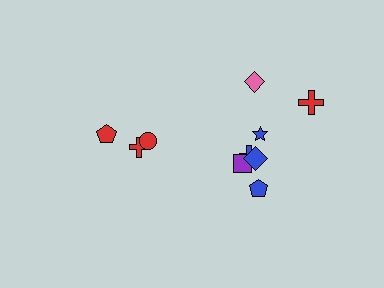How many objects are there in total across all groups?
There are 10 objects.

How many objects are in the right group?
There are 7 objects.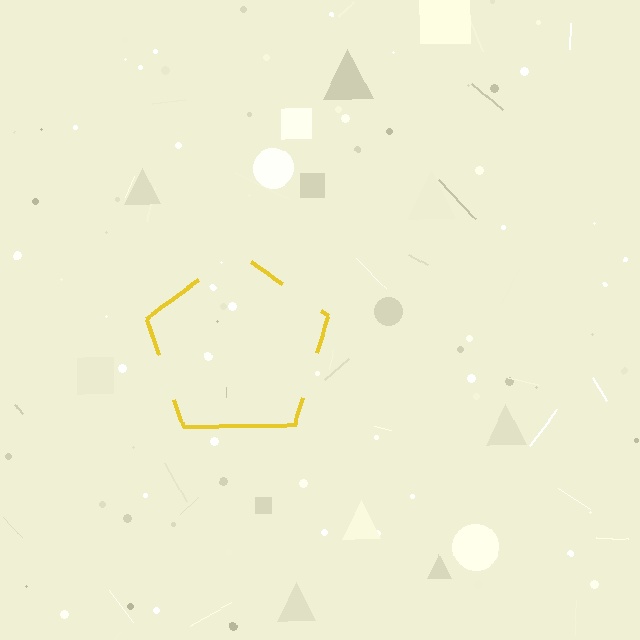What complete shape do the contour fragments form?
The contour fragments form a pentagon.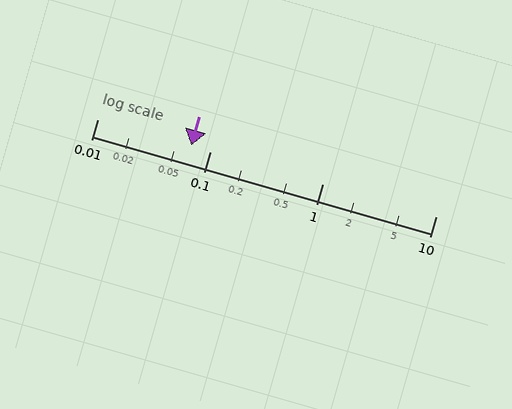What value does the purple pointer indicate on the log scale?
The pointer indicates approximately 0.068.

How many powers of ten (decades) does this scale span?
The scale spans 3 decades, from 0.01 to 10.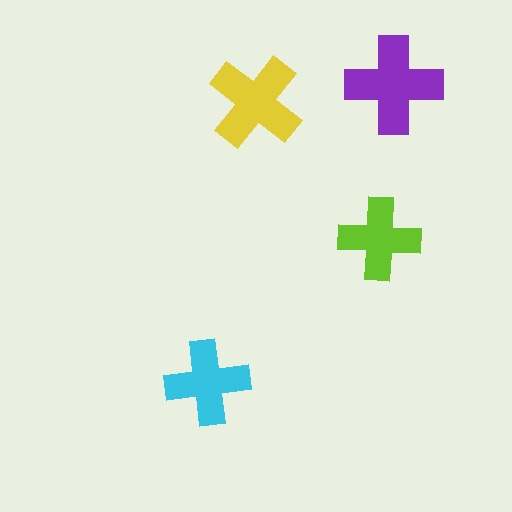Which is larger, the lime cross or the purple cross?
The purple one.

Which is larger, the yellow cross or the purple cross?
The purple one.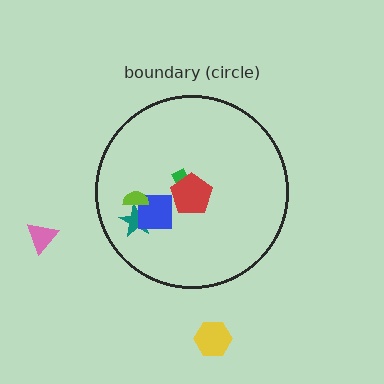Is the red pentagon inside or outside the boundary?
Inside.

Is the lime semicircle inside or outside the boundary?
Inside.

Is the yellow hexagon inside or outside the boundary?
Outside.